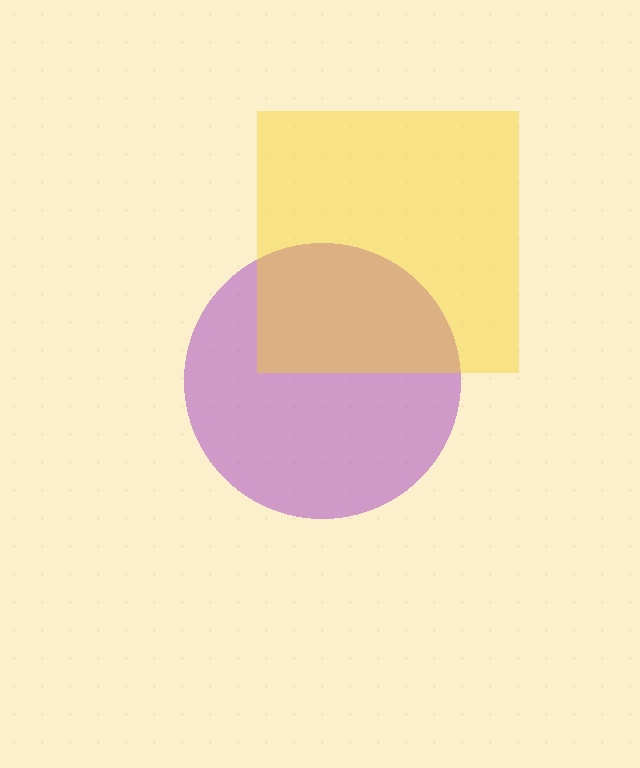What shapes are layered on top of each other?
The layered shapes are: a purple circle, a yellow square.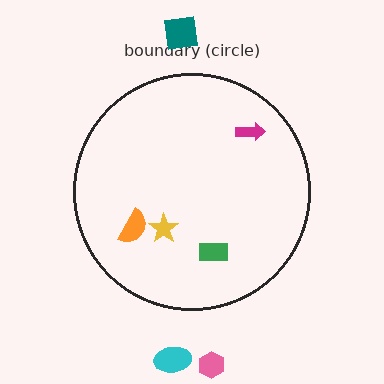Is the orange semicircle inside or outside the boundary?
Inside.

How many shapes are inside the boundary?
4 inside, 3 outside.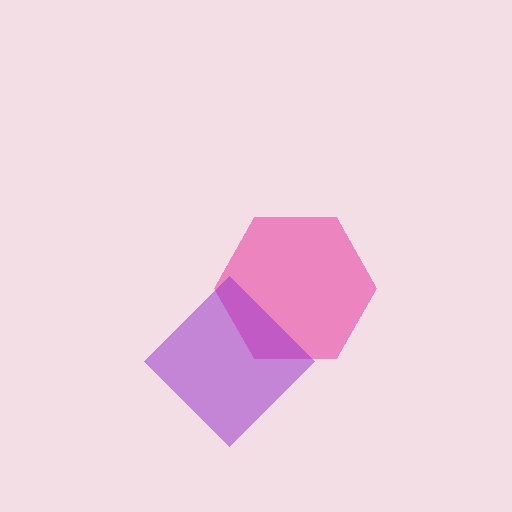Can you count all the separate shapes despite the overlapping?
Yes, there are 2 separate shapes.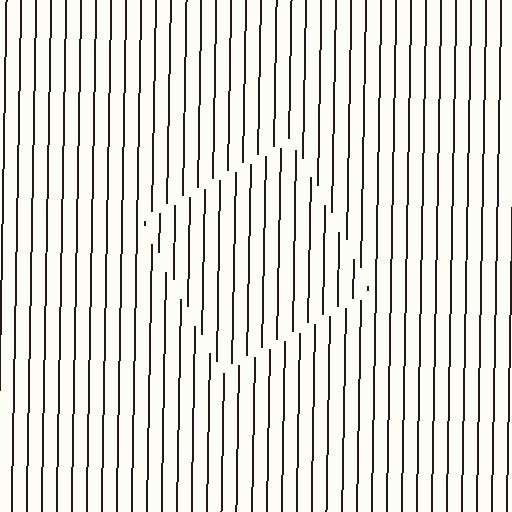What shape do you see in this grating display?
An illusory square. The interior of the shape contains the same grating, shifted by half a period — the contour is defined by the phase discontinuity where line-ends from the inner and outer gratings abut.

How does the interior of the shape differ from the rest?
The interior of the shape contains the same grating, shifted by half a period — the contour is defined by the phase discontinuity where line-ends from the inner and outer gratings abut.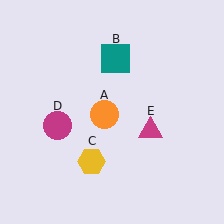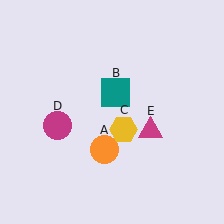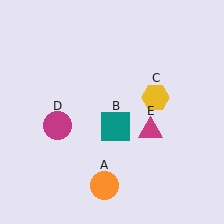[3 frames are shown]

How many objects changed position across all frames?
3 objects changed position: orange circle (object A), teal square (object B), yellow hexagon (object C).